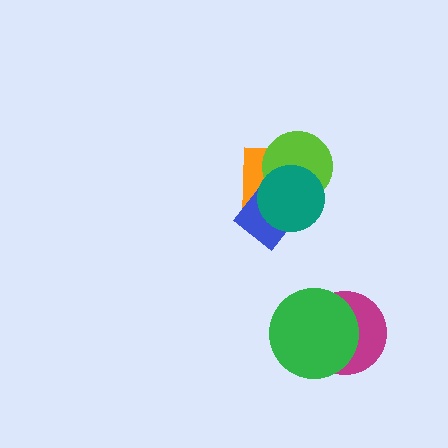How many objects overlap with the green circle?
1 object overlaps with the green circle.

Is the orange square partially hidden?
Yes, it is partially covered by another shape.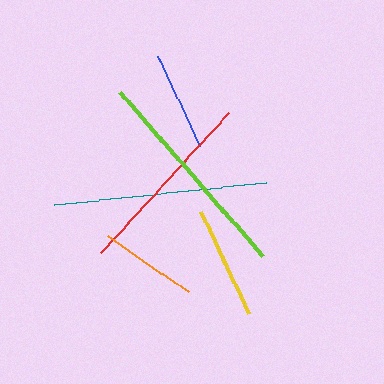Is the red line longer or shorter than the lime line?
The lime line is longer than the red line.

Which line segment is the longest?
The lime line is the longest at approximately 217 pixels.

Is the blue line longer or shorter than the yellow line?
The yellow line is longer than the blue line.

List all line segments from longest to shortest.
From longest to shortest: lime, teal, red, yellow, blue, orange.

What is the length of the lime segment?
The lime segment is approximately 217 pixels long.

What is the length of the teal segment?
The teal segment is approximately 213 pixels long.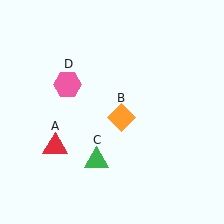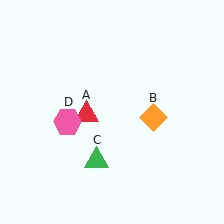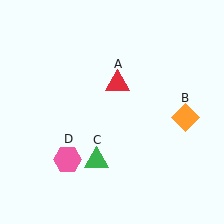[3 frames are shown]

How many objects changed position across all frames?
3 objects changed position: red triangle (object A), orange diamond (object B), pink hexagon (object D).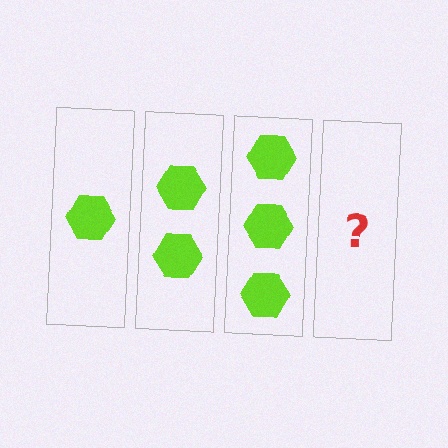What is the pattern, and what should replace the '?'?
The pattern is that each step adds one more hexagon. The '?' should be 4 hexagons.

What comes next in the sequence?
The next element should be 4 hexagons.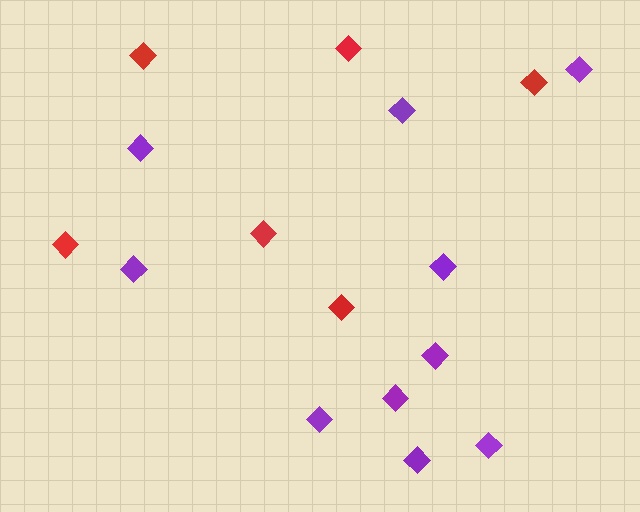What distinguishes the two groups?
There are 2 groups: one group of purple diamonds (10) and one group of red diamonds (6).